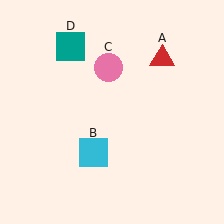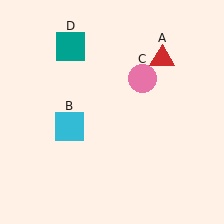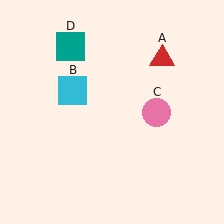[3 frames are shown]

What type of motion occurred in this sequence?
The cyan square (object B), pink circle (object C) rotated clockwise around the center of the scene.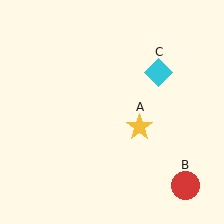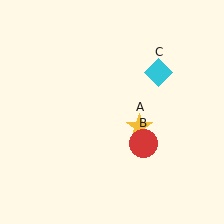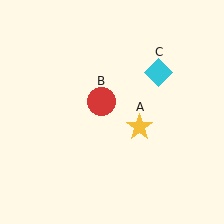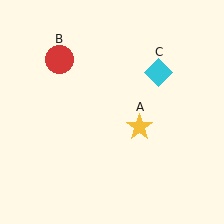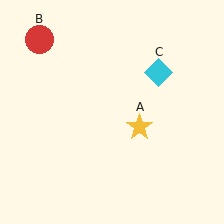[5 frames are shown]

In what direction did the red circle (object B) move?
The red circle (object B) moved up and to the left.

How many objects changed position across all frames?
1 object changed position: red circle (object B).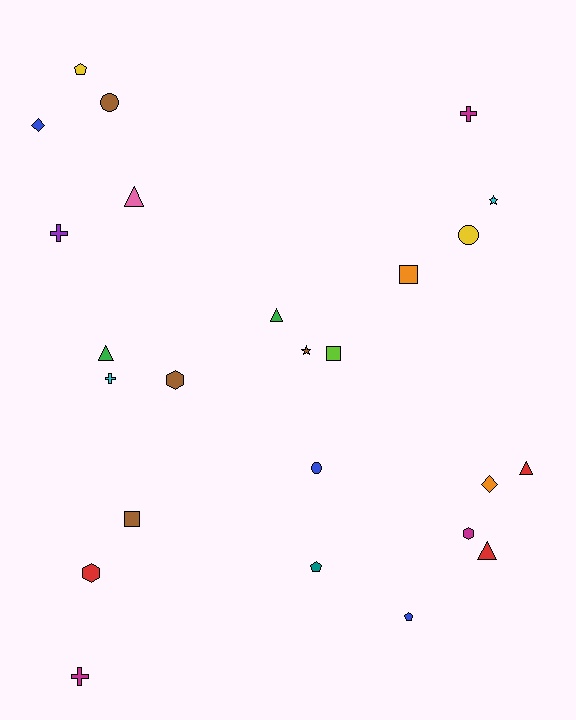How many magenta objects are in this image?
There are 3 magenta objects.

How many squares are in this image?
There are 3 squares.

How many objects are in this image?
There are 25 objects.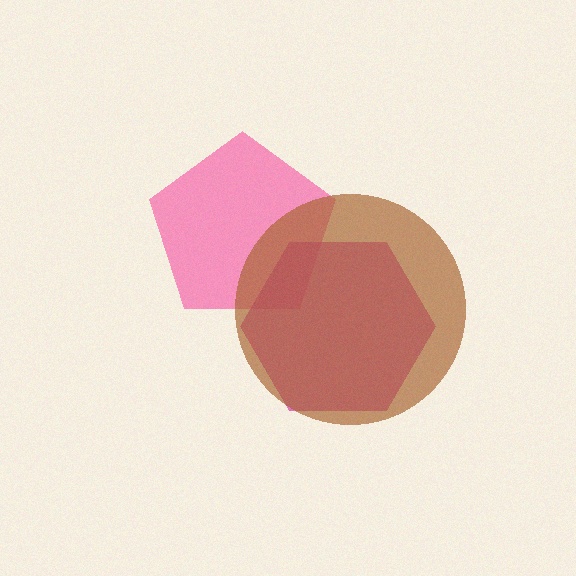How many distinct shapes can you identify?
There are 3 distinct shapes: a pink pentagon, a magenta hexagon, a brown circle.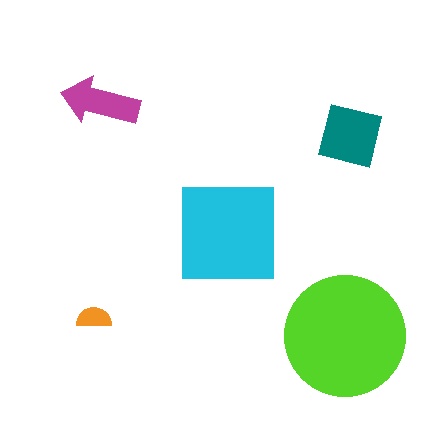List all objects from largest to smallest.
The lime circle, the cyan square, the teal square, the magenta arrow, the orange semicircle.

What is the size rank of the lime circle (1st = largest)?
1st.